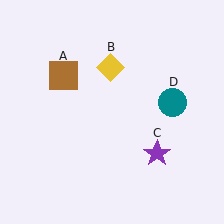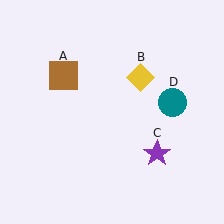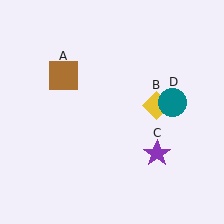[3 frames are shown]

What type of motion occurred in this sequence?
The yellow diamond (object B) rotated clockwise around the center of the scene.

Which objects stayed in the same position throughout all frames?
Brown square (object A) and purple star (object C) and teal circle (object D) remained stationary.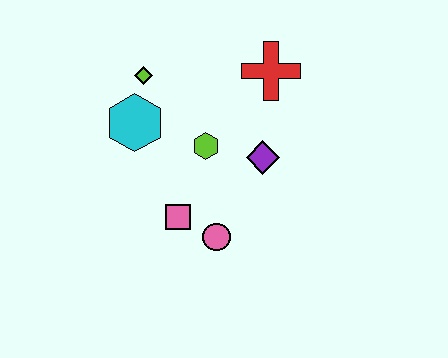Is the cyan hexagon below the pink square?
No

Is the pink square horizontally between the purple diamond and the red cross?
No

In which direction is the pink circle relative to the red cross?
The pink circle is below the red cross.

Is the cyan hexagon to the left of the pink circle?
Yes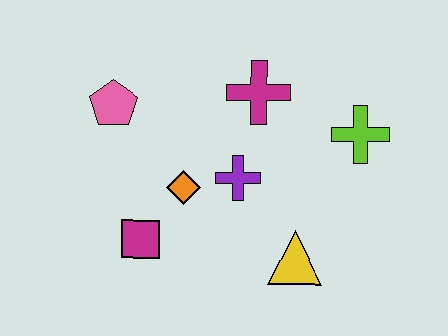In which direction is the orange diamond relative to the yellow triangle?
The orange diamond is to the left of the yellow triangle.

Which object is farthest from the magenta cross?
The magenta square is farthest from the magenta cross.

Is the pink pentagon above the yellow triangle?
Yes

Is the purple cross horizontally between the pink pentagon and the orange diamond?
No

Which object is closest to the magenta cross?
The purple cross is closest to the magenta cross.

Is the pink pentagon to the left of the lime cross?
Yes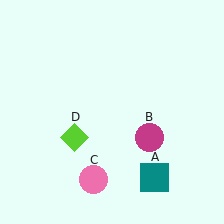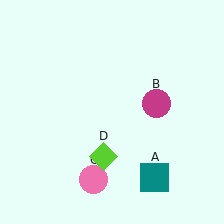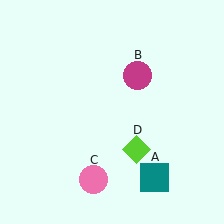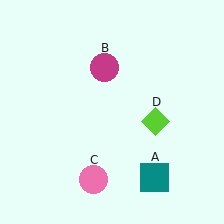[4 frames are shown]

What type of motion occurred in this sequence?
The magenta circle (object B), lime diamond (object D) rotated counterclockwise around the center of the scene.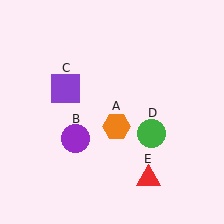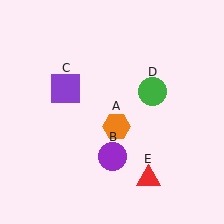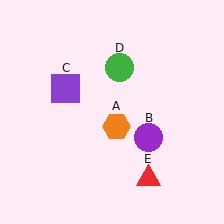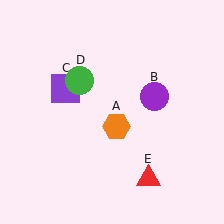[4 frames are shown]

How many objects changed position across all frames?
2 objects changed position: purple circle (object B), green circle (object D).